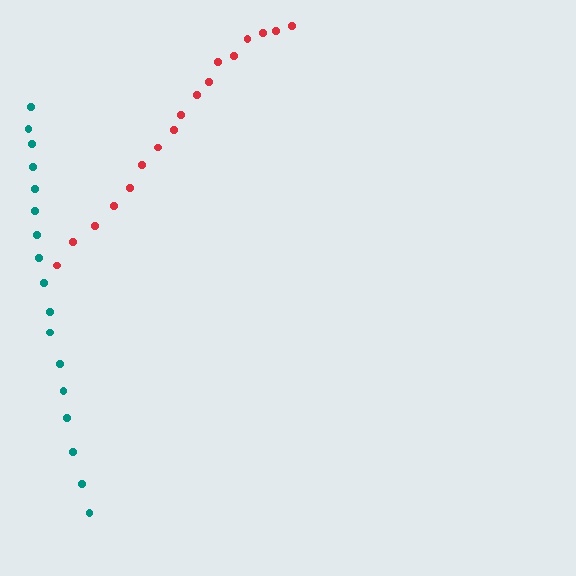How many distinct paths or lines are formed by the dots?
There are 2 distinct paths.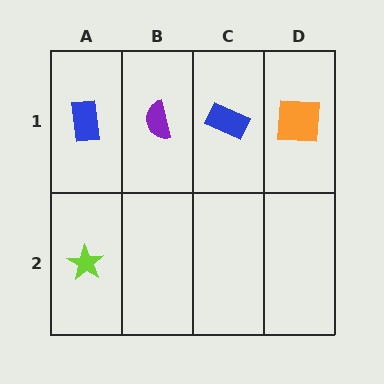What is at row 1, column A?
A blue rectangle.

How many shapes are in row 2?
1 shape.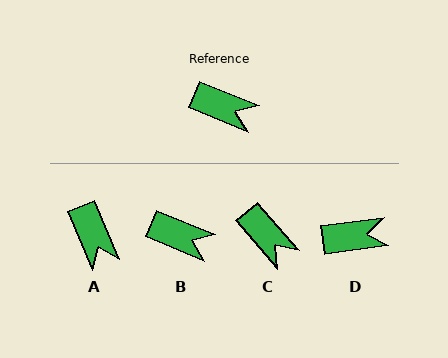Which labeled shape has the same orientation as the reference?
B.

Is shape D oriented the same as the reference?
No, it is off by about 30 degrees.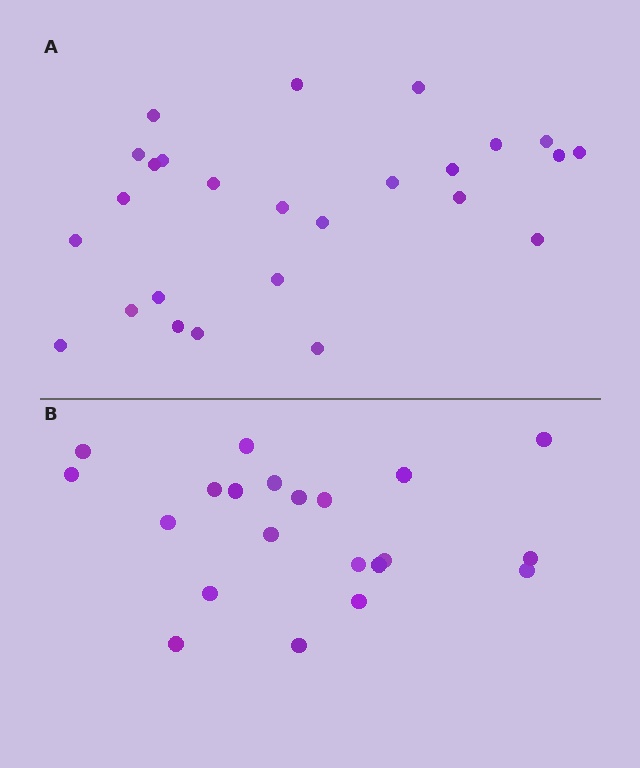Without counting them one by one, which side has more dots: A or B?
Region A (the top region) has more dots.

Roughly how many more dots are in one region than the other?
Region A has about 5 more dots than region B.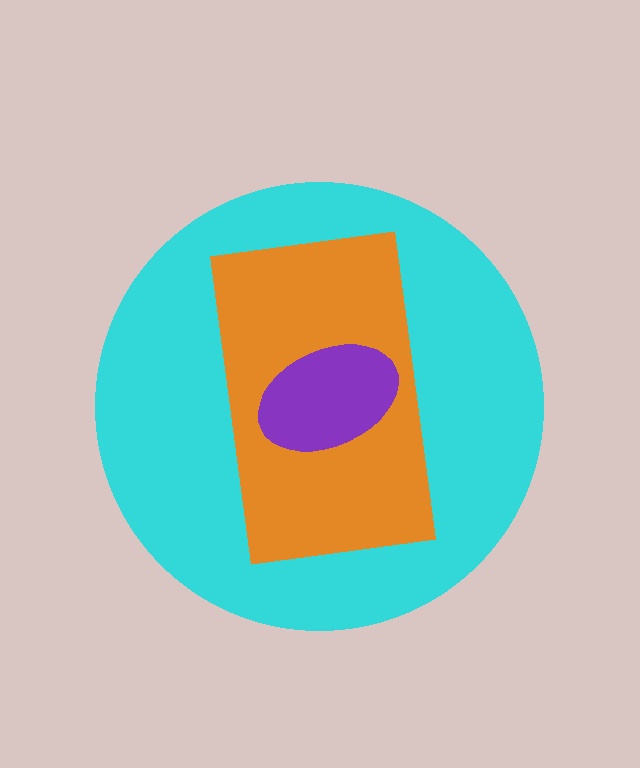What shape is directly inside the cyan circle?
The orange rectangle.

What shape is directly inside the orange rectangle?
The purple ellipse.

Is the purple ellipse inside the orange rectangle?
Yes.